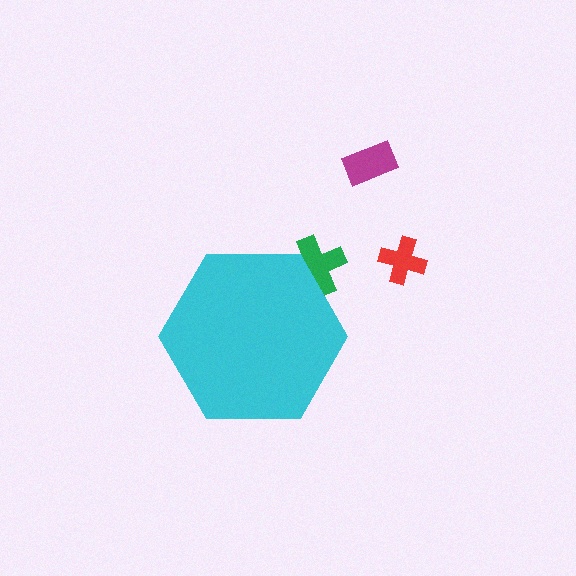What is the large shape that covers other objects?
A cyan hexagon.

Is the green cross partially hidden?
Yes, the green cross is partially hidden behind the cyan hexagon.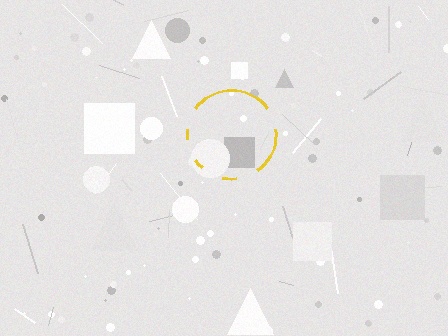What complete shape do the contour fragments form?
The contour fragments form a circle.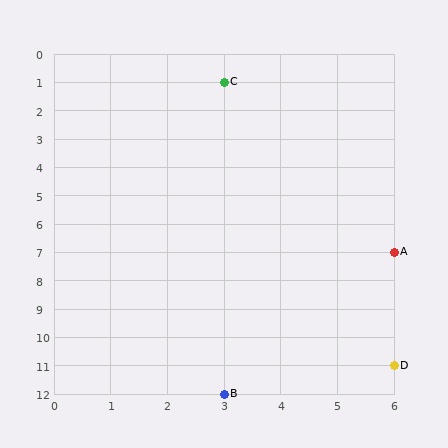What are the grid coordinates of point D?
Point D is at grid coordinates (6, 11).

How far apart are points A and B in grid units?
Points A and B are 3 columns and 5 rows apart (about 5.8 grid units diagonally).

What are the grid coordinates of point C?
Point C is at grid coordinates (3, 1).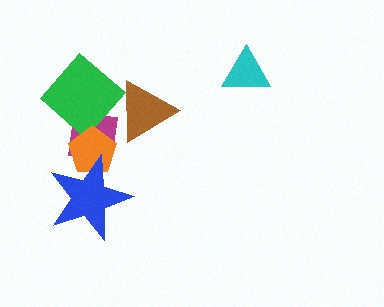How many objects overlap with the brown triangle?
2 objects overlap with the brown triangle.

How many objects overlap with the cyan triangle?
0 objects overlap with the cyan triangle.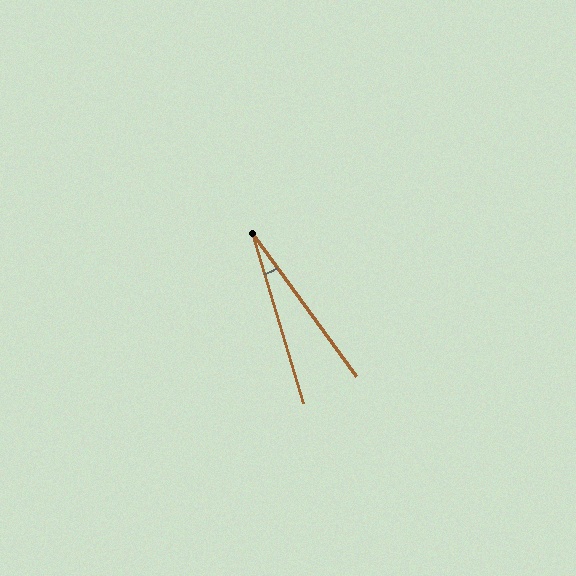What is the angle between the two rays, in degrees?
Approximately 19 degrees.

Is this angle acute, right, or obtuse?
It is acute.